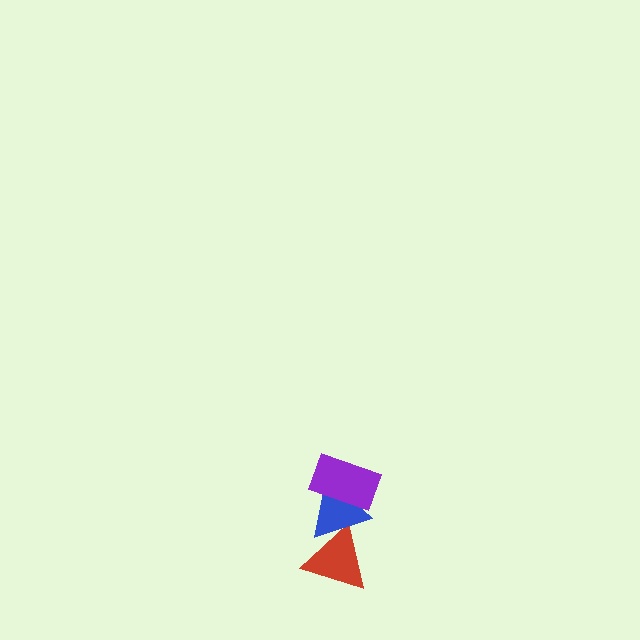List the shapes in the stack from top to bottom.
From top to bottom: the purple rectangle, the blue triangle, the red triangle.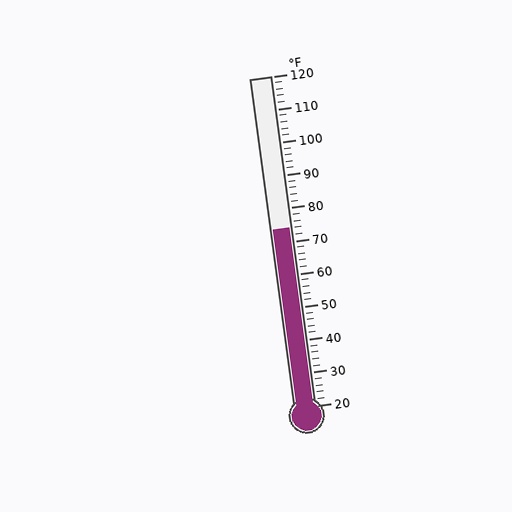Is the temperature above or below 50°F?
The temperature is above 50°F.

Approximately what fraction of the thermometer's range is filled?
The thermometer is filled to approximately 55% of its range.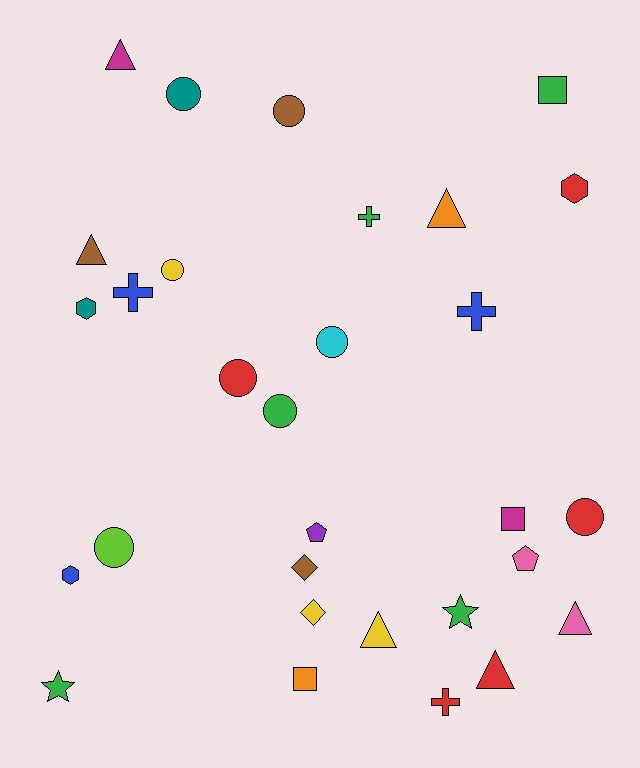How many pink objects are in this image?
There are 2 pink objects.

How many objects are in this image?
There are 30 objects.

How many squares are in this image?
There are 3 squares.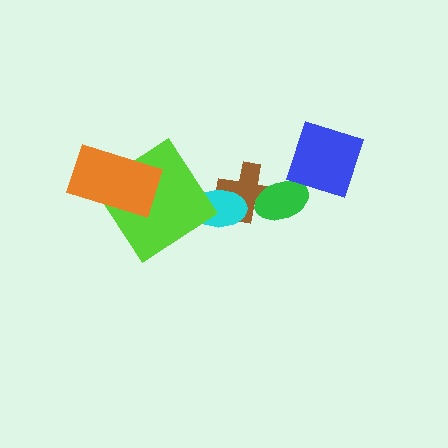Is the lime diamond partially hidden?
Yes, it is partially covered by another shape.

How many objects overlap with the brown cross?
2 objects overlap with the brown cross.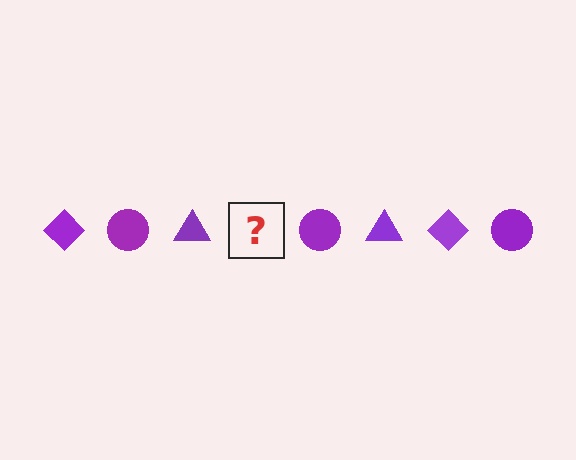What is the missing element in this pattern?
The missing element is a purple diamond.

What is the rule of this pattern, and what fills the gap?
The rule is that the pattern cycles through diamond, circle, triangle shapes in purple. The gap should be filled with a purple diamond.